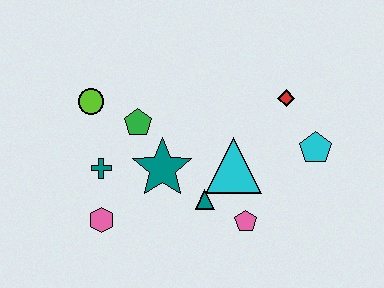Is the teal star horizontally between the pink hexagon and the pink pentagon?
Yes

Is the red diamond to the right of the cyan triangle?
Yes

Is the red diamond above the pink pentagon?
Yes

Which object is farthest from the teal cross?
The cyan pentagon is farthest from the teal cross.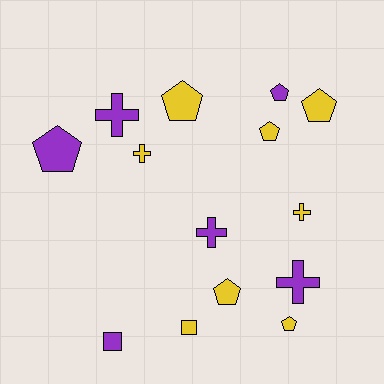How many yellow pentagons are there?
There are 5 yellow pentagons.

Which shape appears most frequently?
Pentagon, with 7 objects.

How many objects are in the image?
There are 14 objects.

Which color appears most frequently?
Yellow, with 8 objects.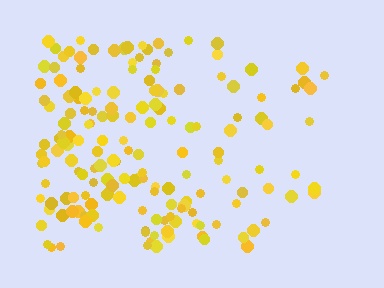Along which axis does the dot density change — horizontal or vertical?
Horizontal.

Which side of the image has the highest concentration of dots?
The left.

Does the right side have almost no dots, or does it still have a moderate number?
Still a moderate number, just noticeably fewer than the left.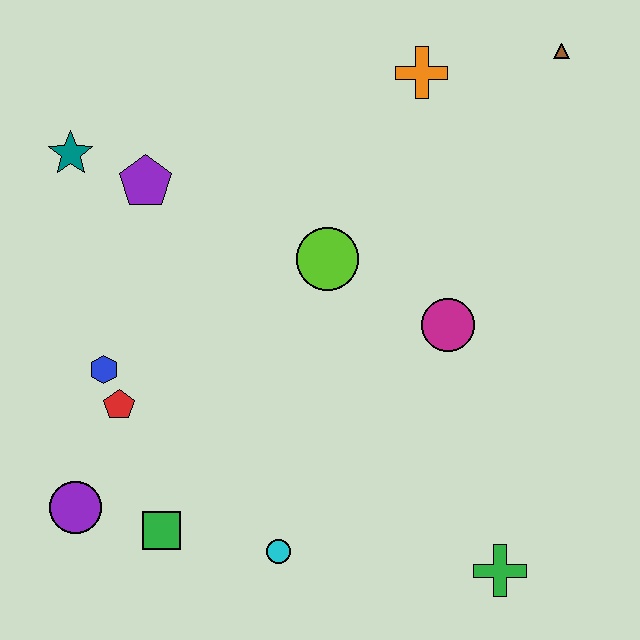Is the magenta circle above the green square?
Yes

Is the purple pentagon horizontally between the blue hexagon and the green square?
Yes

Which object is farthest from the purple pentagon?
The green cross is farthest from the purple pentagon.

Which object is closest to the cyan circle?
The green square is closest to the cyan circle.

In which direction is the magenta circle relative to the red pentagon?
The magenta circle is to the right of the red pentagon.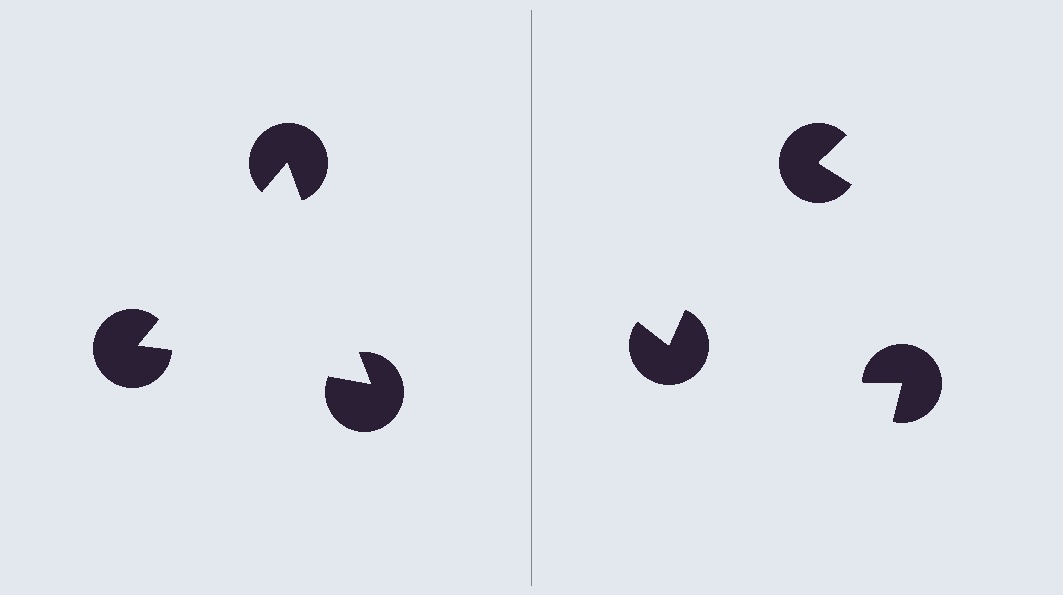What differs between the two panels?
The pac-man discs are positioned identically on both sides; only the wedge orientations differ. On the left they align to a triangle; on the right they are misaligned.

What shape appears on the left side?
An illusory triangle.